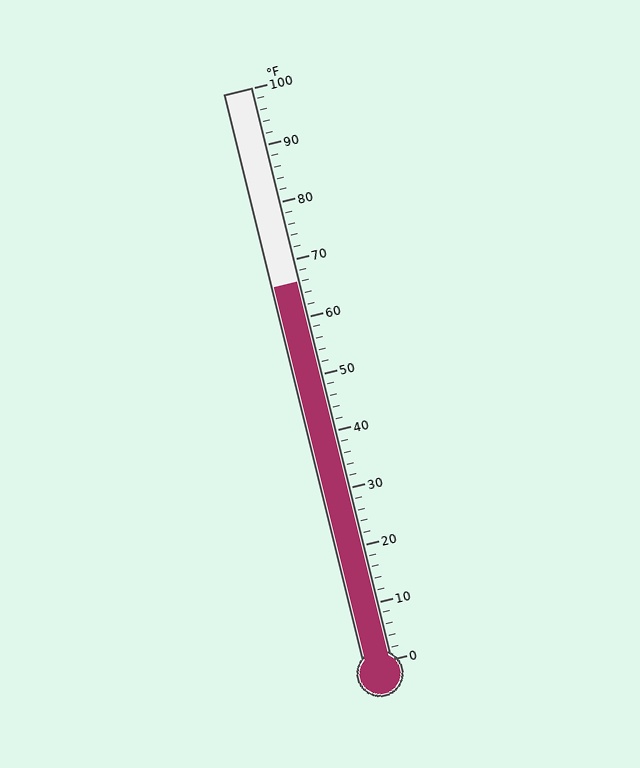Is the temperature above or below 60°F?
The temperature is above 60°F.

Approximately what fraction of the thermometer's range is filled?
The thermometer is filled to approximately 65% of its range.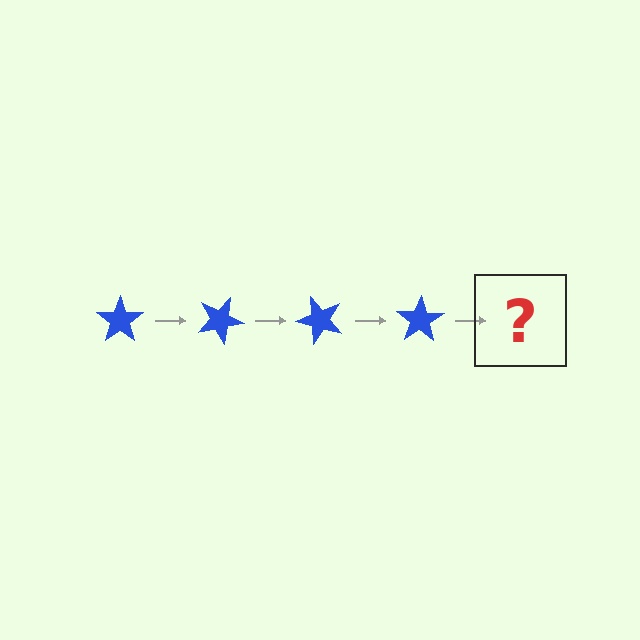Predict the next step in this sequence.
The next step is a blue star rotated 100 degrees.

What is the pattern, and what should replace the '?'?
The pattern is that the star rotates 25 degrees each step. The '?' should be a blue star rotated 100 degrees.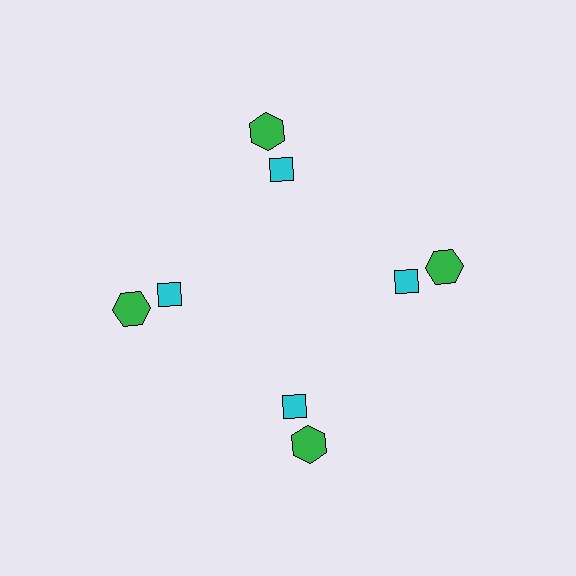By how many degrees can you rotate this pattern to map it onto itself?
The pattern maps onto itself every 90 degrees of rotation.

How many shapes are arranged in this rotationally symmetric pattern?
There are 8 shapes, arranged in 4 groups of 2.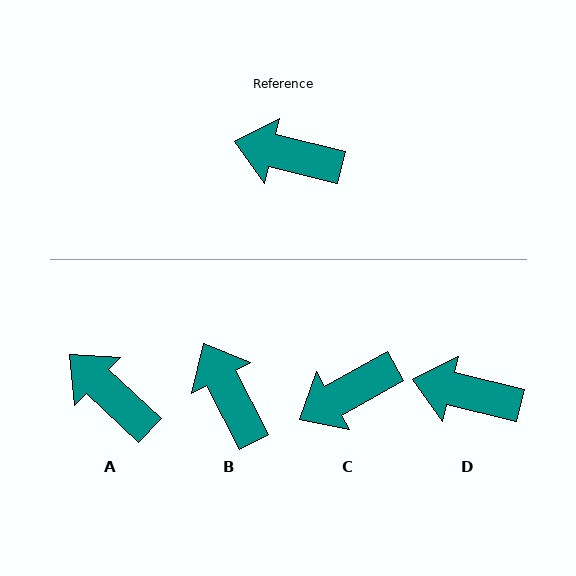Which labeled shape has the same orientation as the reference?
D.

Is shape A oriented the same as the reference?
No, it is off by about 30 degrees.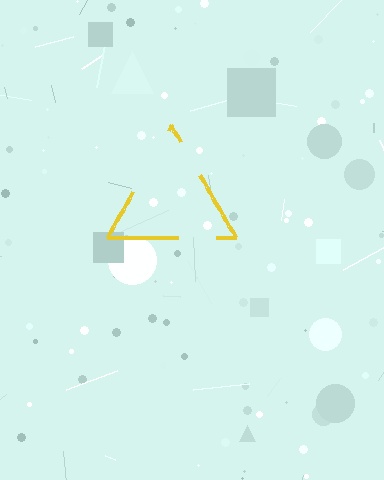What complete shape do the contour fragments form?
The contour fragments form a triangle.